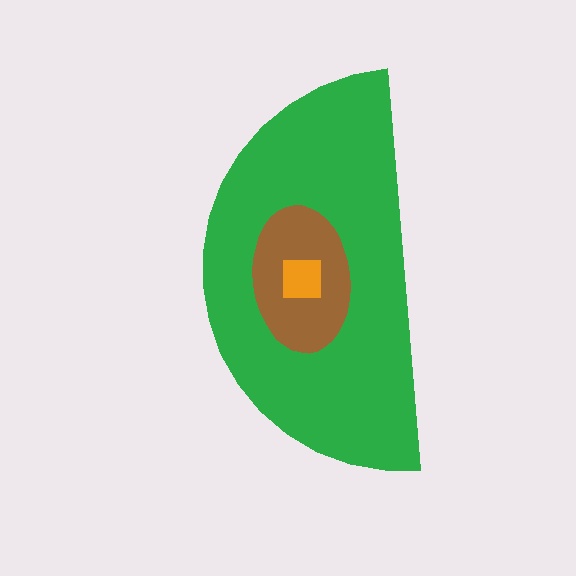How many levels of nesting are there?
3.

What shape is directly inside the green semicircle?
The brown ellipse.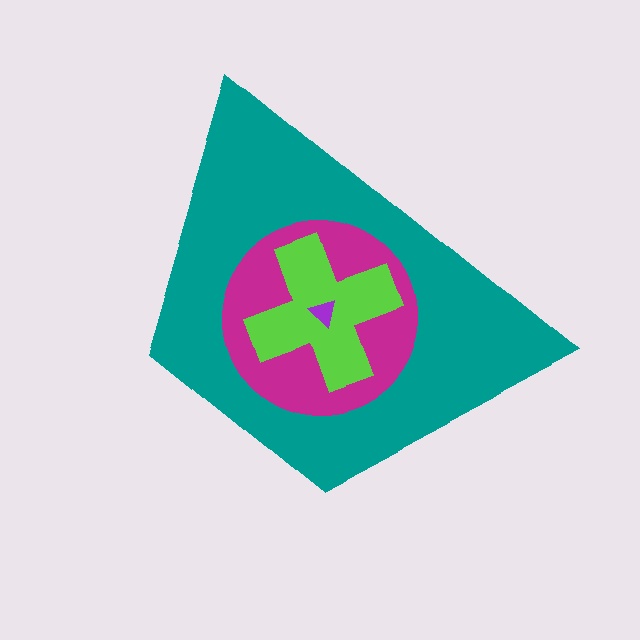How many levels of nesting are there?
4.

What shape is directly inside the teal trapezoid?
The magenta circle.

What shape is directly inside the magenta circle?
The lime cross.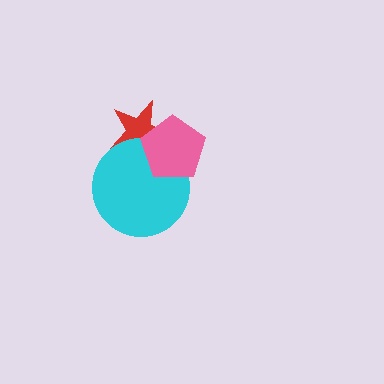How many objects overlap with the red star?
2 objects overlap with the red star.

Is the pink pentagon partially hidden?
No, no other shape covers it.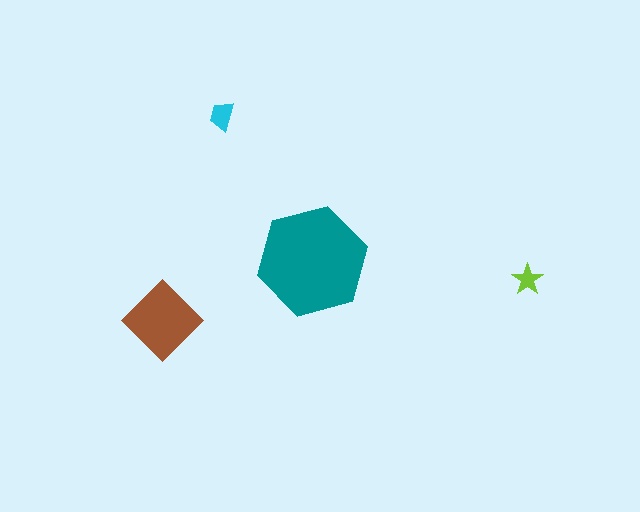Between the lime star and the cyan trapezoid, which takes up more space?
The cyan trapezoid.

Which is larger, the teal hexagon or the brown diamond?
The teal hexagon.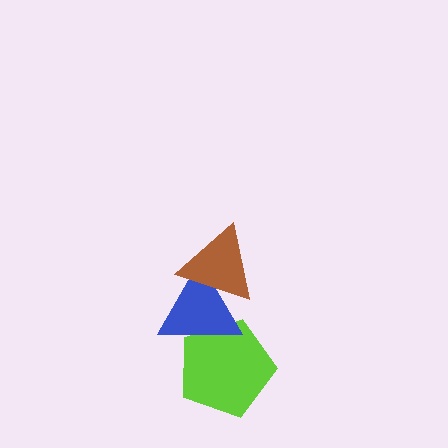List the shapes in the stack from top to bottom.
From top to bottom: the brown triangle, the blue triangle, the lime pentagon.